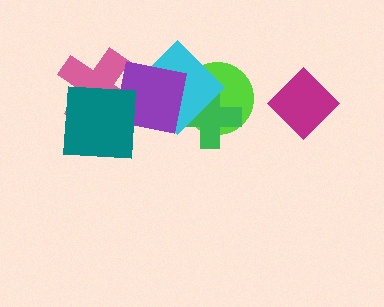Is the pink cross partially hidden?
Yes, it is partially covered by another shape.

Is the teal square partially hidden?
No, no other shape covers it.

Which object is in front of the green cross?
The cyan diamond is in front of the green cross.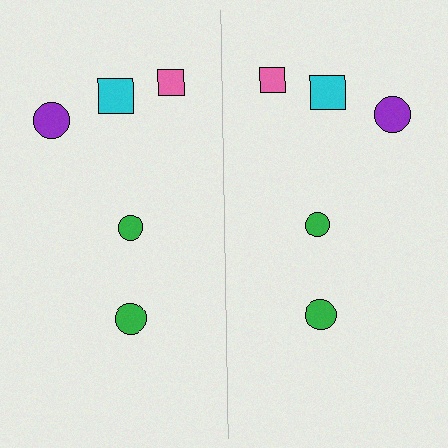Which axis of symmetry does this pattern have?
The pattern has a vertical axis of symmetry running through the center of the image.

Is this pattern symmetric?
Yes, this pattern has bilateral (reflection) symmetry.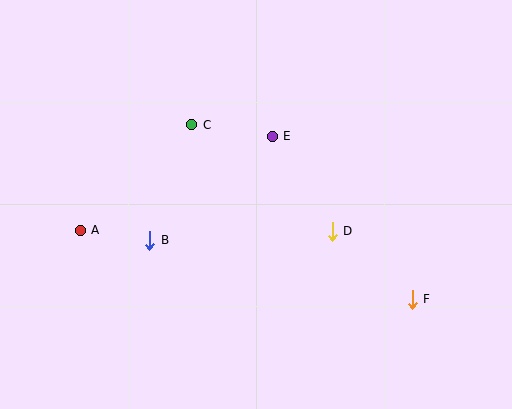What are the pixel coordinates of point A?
Point A is at (80, 230).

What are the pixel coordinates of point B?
Point B is at (150, 240).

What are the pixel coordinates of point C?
Point C is at (192, 125).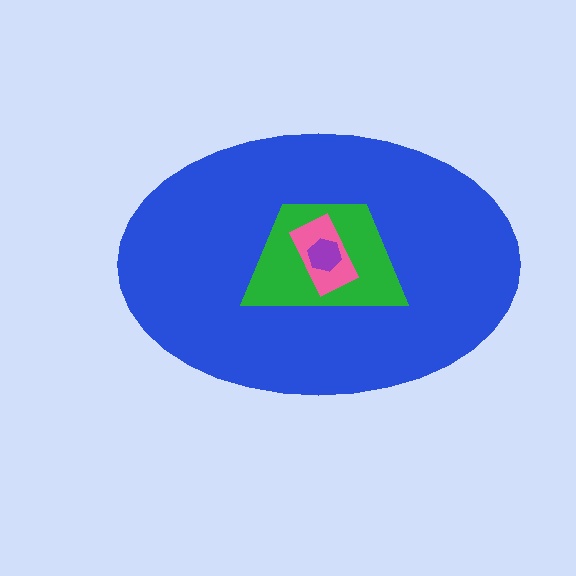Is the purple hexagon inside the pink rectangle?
Yes.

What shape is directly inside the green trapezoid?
The pink rectangle.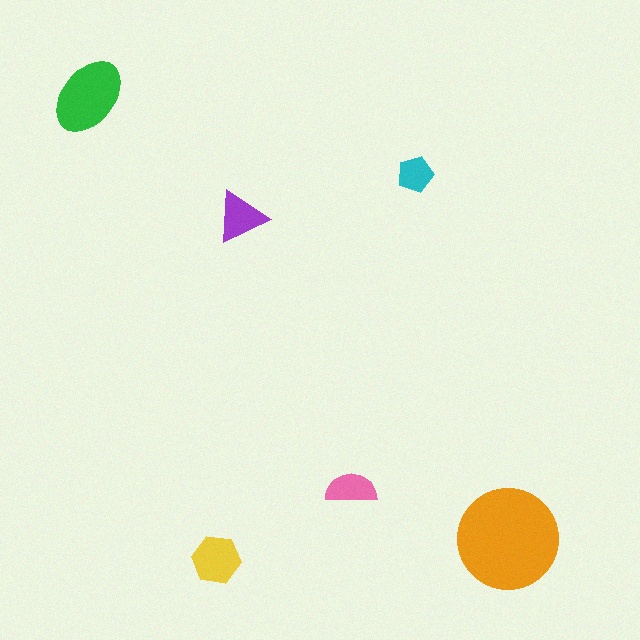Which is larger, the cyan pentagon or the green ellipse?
The green ellipse.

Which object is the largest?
The orange circle.